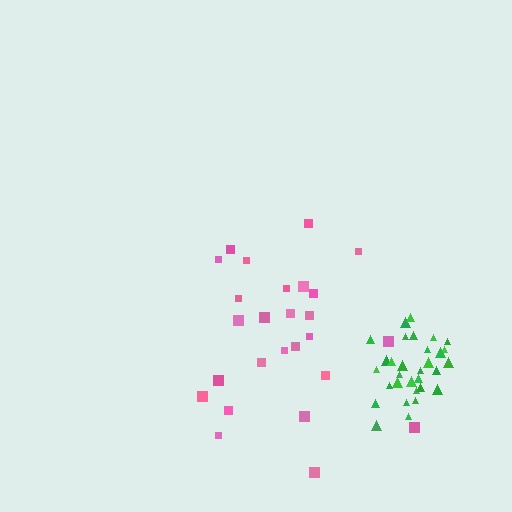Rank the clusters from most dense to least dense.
green, pink.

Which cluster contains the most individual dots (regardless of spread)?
Green (31).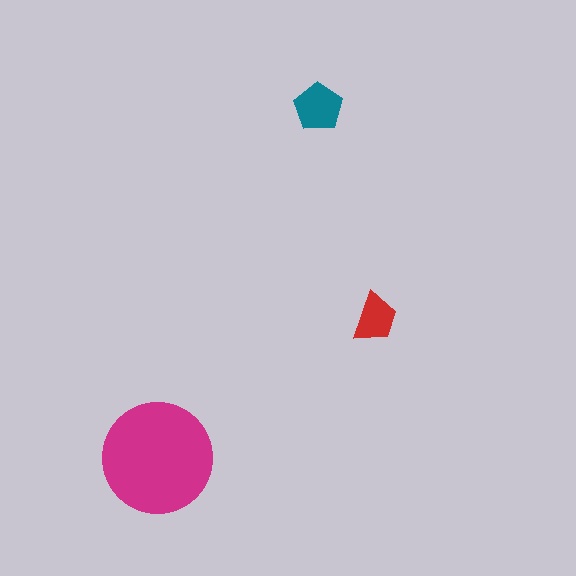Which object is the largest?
The magenta circle.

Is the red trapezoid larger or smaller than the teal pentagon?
Smaller.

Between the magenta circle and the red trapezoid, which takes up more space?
The magenta circle.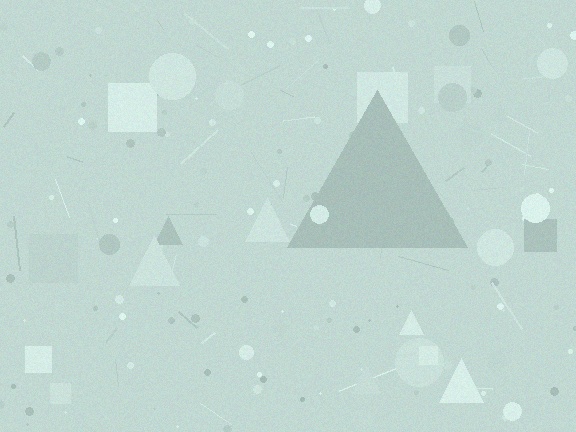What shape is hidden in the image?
A triangle is hidden in the image.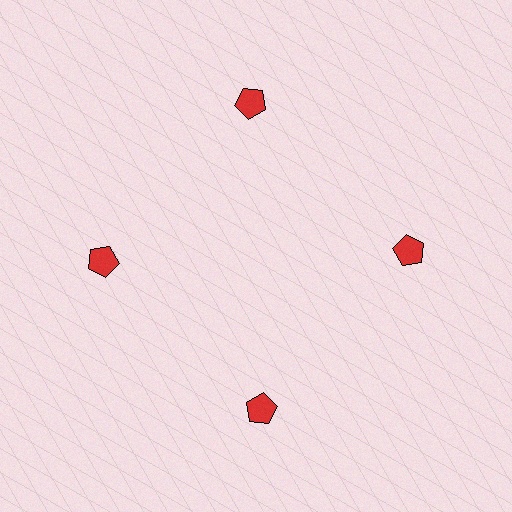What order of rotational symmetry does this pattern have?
This pattern has 4-fold rotational symmetry.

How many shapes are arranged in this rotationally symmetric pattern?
There are 4 shapes, arranged in 4 groups of 1.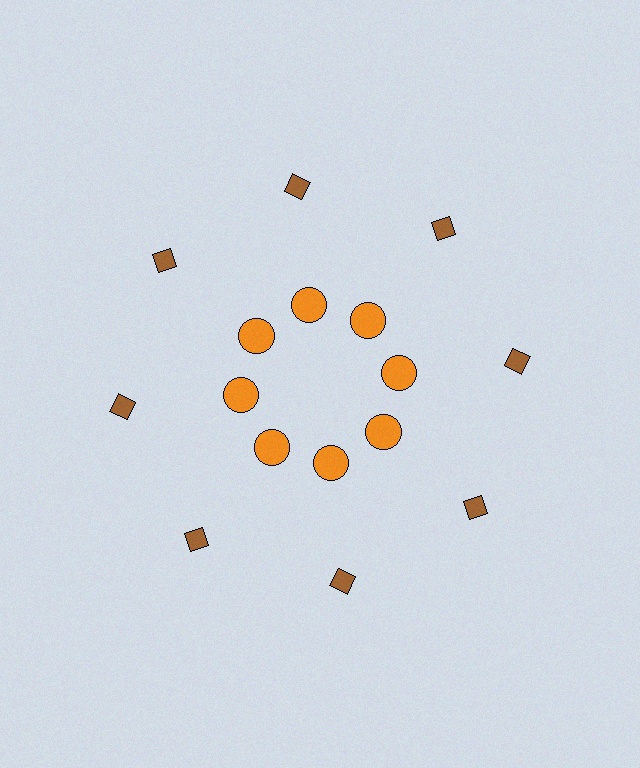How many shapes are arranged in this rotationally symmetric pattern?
There are 16 shapes, arranged in 8 groups of 2.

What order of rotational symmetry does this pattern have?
This pattern has 8-fold rotational symmetry.